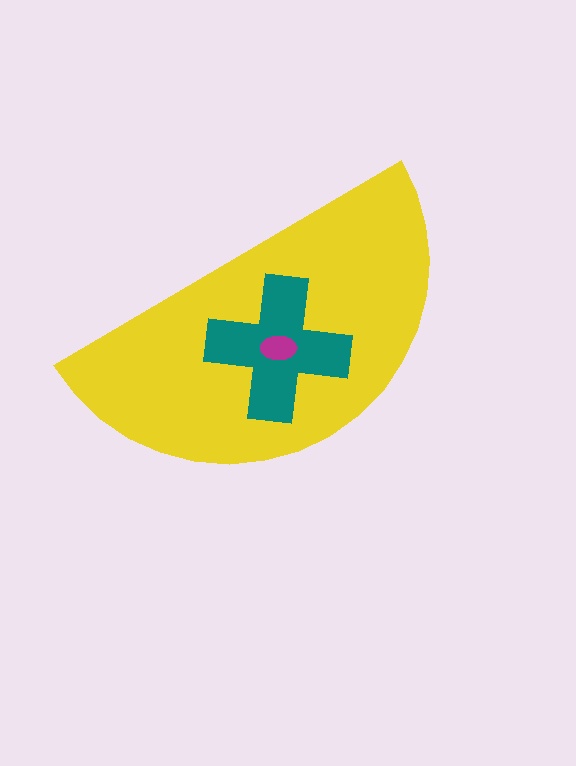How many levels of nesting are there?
3.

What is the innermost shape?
The magenta ellipse.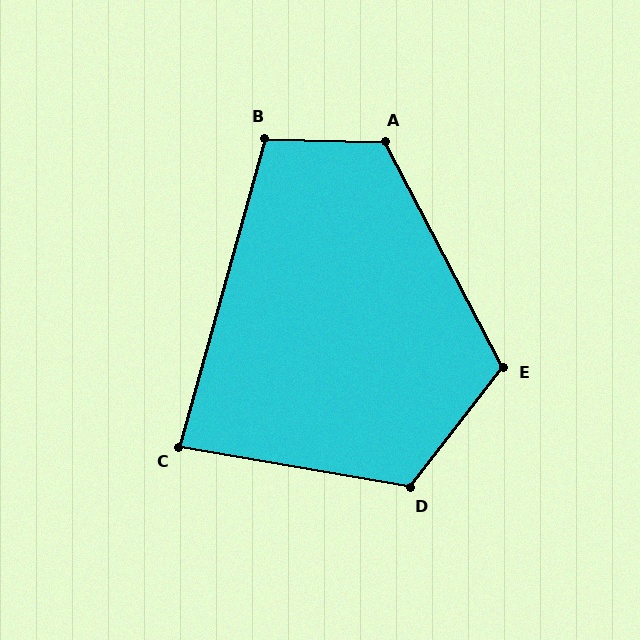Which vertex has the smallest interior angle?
C, at approximately 84 degrees.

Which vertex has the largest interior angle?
A, at approximately 119 degrees.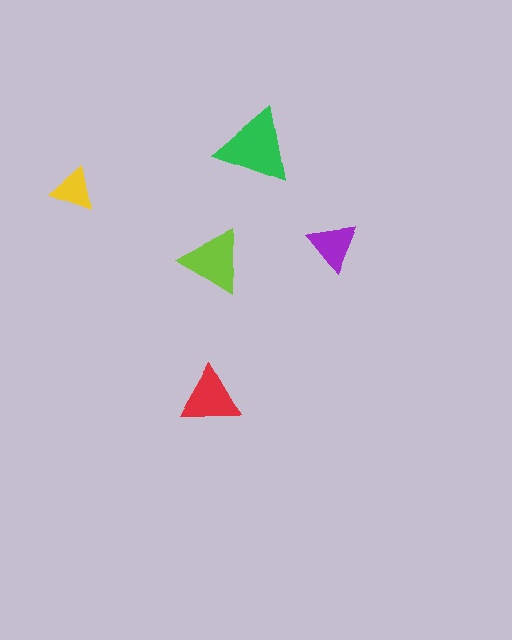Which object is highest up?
The green triangle is topmost.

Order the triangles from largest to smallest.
the green one, the lime one, the red one, the purple one, the yellow one.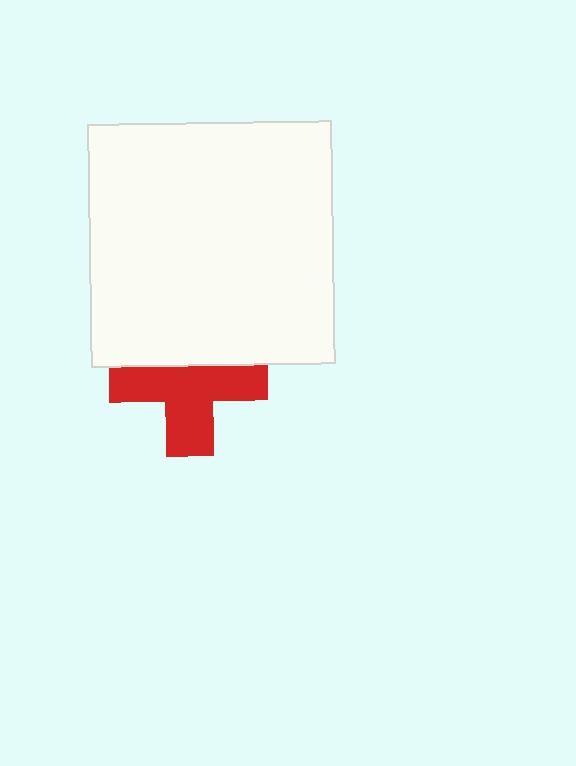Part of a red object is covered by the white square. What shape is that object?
It is a cross.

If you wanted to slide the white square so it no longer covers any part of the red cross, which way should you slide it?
Slide it up — that is the most direct way to separate the two shapes.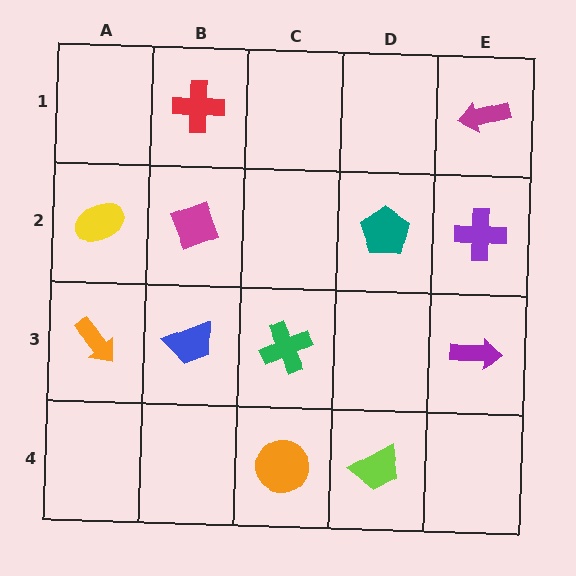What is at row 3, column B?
A blue trapezoid.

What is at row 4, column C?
An orange circle.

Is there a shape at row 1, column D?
No, that cell is empty.